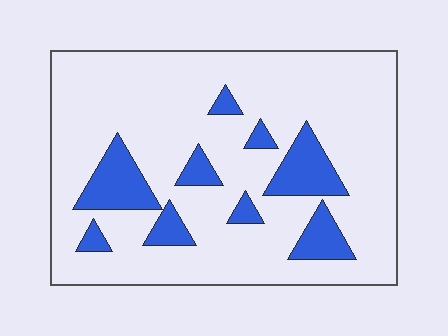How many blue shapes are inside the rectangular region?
9.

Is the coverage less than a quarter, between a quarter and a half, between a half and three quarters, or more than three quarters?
Less than a quarter.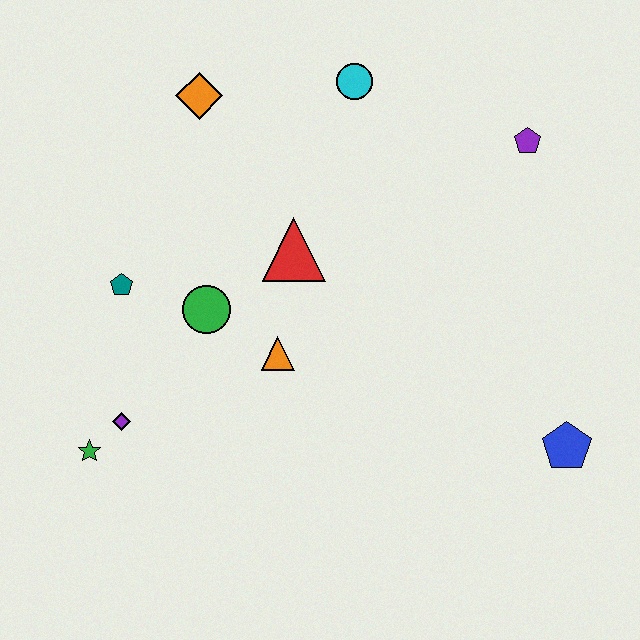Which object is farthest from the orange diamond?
The blue pentagon is farthest from the orange diamond.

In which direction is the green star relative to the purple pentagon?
The green star is to the left of the purple pentagon.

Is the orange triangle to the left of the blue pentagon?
Yes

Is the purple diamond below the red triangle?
Yes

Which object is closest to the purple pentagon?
The cyan circle is closest to the purple pentagon.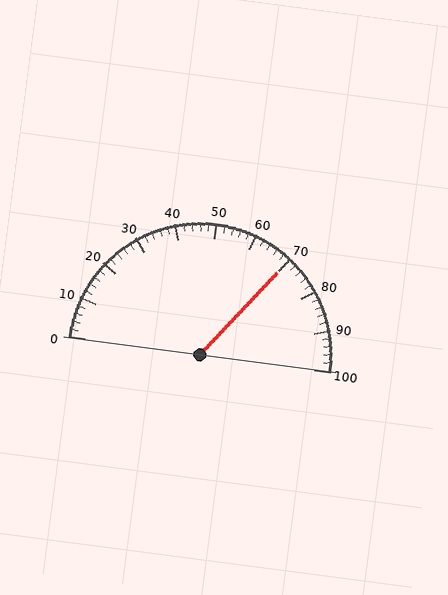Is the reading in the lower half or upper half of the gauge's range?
The reading is in the upper half of the range (0 to 100).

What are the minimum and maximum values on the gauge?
The gauge ranges from 0 to 100.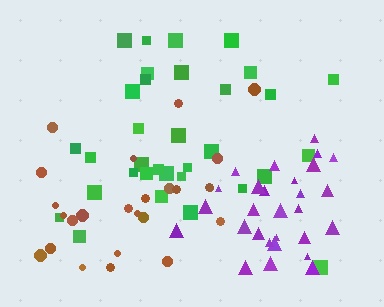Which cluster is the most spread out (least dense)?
Green.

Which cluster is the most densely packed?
Purple.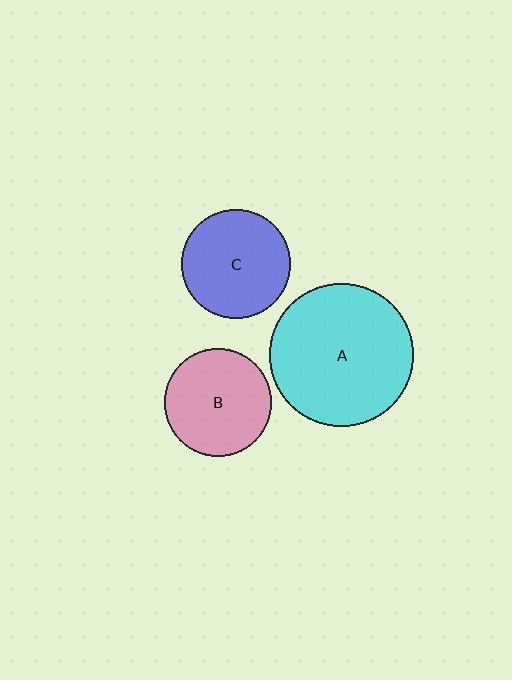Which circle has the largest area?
Circle A (cyan).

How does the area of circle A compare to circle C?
Approximately 1.7 times.